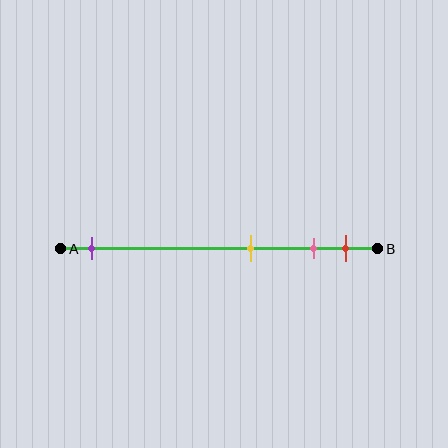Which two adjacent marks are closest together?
The pink and red marks are the closest adjacent pair.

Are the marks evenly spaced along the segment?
No, the marks are not evenly spaced.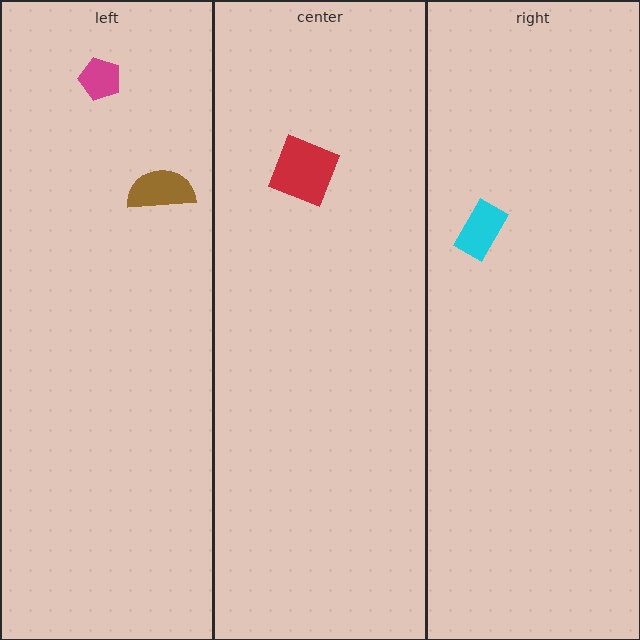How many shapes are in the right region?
1.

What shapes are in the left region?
The brown semicircle, the magenta pentagon.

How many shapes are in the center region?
1.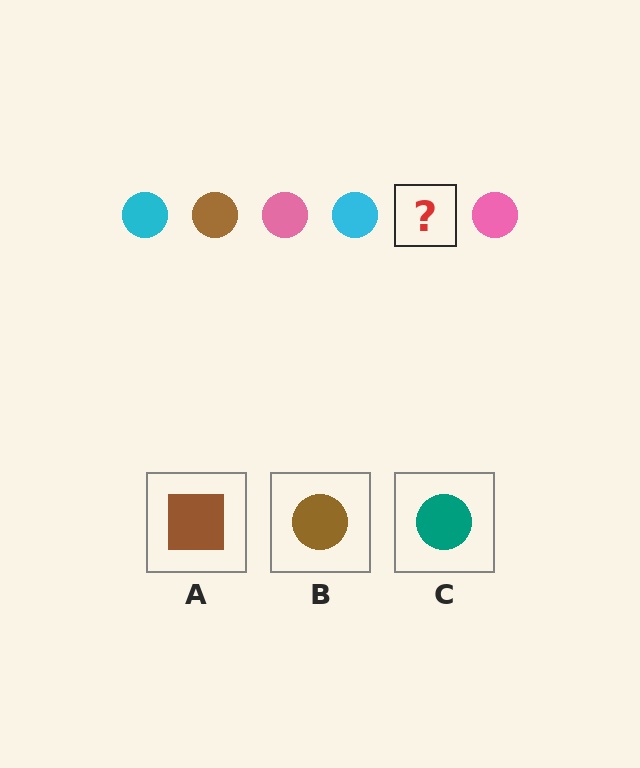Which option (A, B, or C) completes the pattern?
B.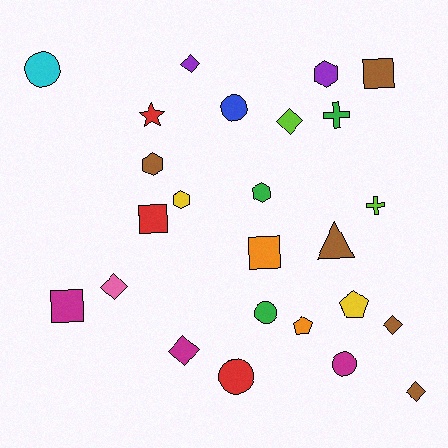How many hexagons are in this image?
There are 4 hexagons.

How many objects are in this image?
There are 25 objects.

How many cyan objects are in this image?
There is 1 cyan object.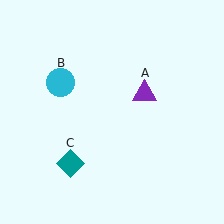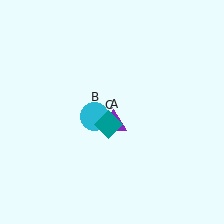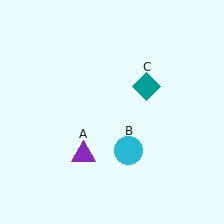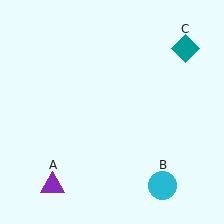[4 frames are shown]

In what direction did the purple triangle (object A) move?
The purple triangle (object A) moved down and to the left.